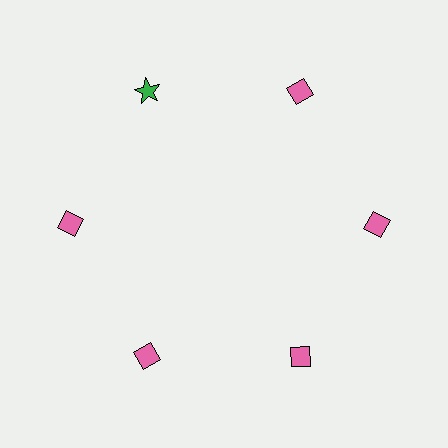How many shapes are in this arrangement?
There are 6 shapes arranged in a ring pattern.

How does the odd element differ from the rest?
It differs in both color (green instead of pink) and shape (star instead of diamond).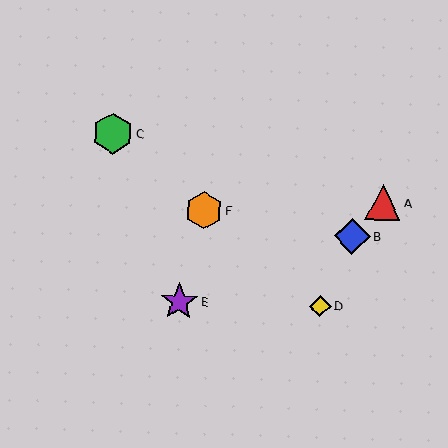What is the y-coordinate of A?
Object A is at y≈203.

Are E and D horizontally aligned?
Yes, both are at y≈302.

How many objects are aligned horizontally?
2 objects (D, E) are aligned horizontally.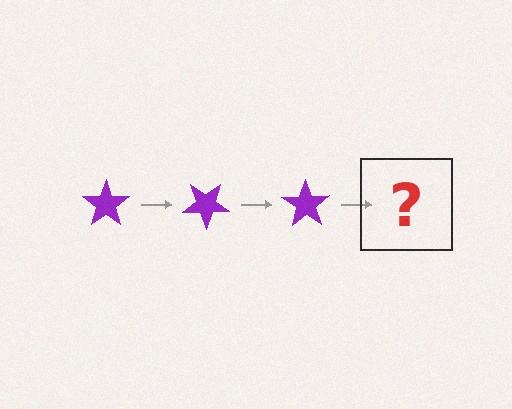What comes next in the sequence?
The next element should be a purple star rotated 105 degrees.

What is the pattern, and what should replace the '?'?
The pattern is that the star rotates 35 degrees each step. The '?' should be a purple star rotated 105 degrees.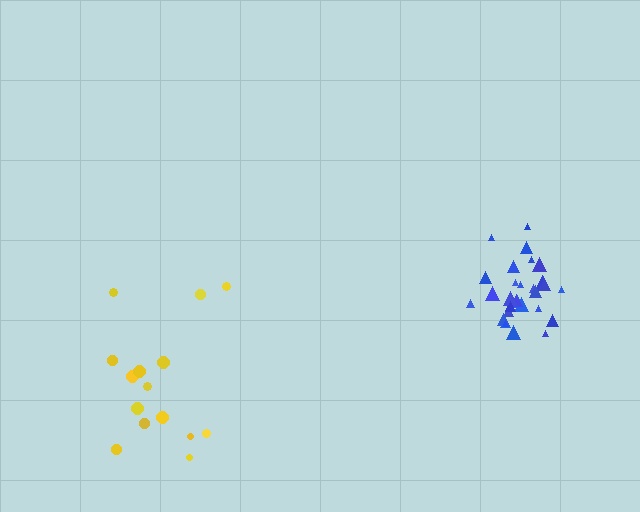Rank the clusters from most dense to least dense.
blue, yellow.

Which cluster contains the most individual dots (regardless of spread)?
Blue (32).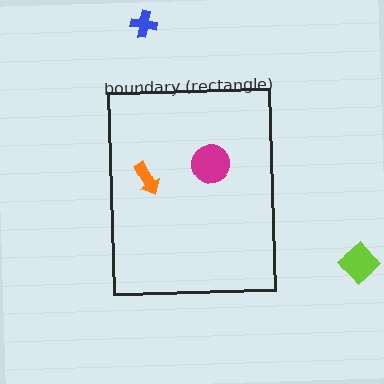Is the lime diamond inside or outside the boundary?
Outside.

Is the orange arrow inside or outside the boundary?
Inside.